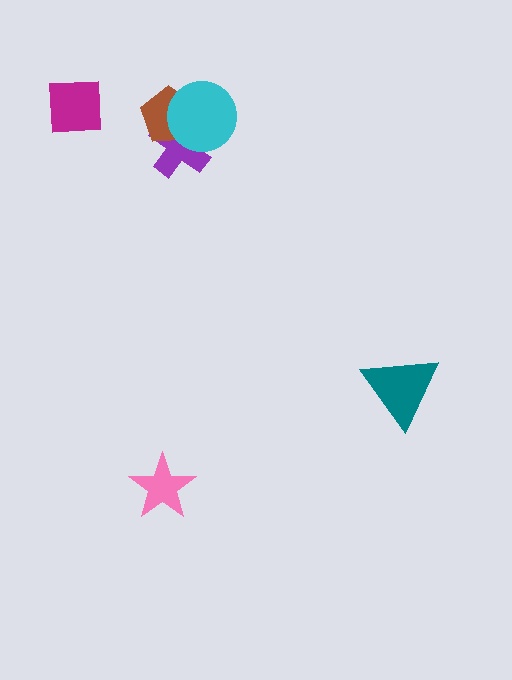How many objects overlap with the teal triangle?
0 objects overlap with the teal triangle.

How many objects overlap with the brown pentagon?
2 objects overlap with the brown pentagon.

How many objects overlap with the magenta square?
0 objects overlap with the magenta square.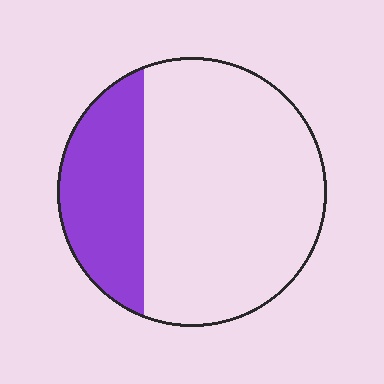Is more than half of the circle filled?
No.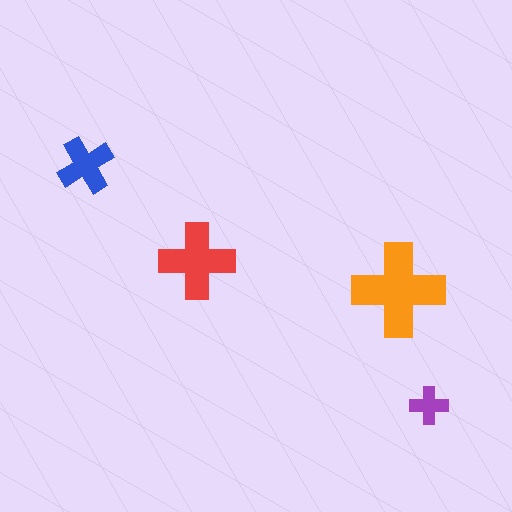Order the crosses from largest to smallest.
the orange one, the red one, the blue one, the purple one.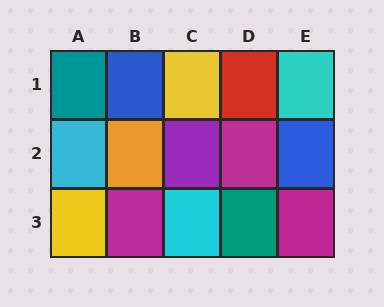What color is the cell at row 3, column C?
Cyan.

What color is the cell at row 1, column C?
Yellow.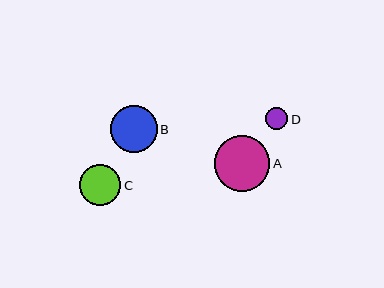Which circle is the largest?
Circle A is the largest with a size of approximately 56 pixels.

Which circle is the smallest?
Circle D is the smallest with a size of approximately 22 pixels.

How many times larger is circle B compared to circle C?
Circle B is approximately 1.1 times the size of circle C.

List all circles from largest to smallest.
From largest to smallest: A, B, C, D.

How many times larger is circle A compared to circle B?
Circle A is approximately 1.2 times the size of circle B.